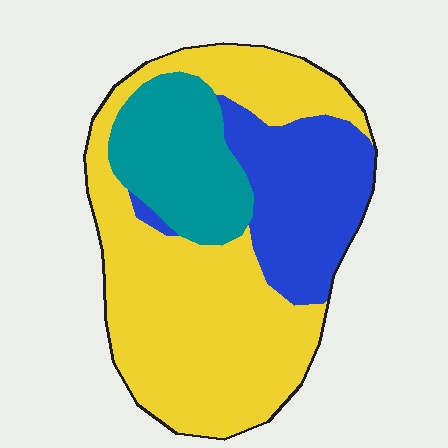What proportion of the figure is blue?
Blue takes up about one quarter (1/4) of the figure.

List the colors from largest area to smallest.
From largest to smallest: yellow, blue, teal.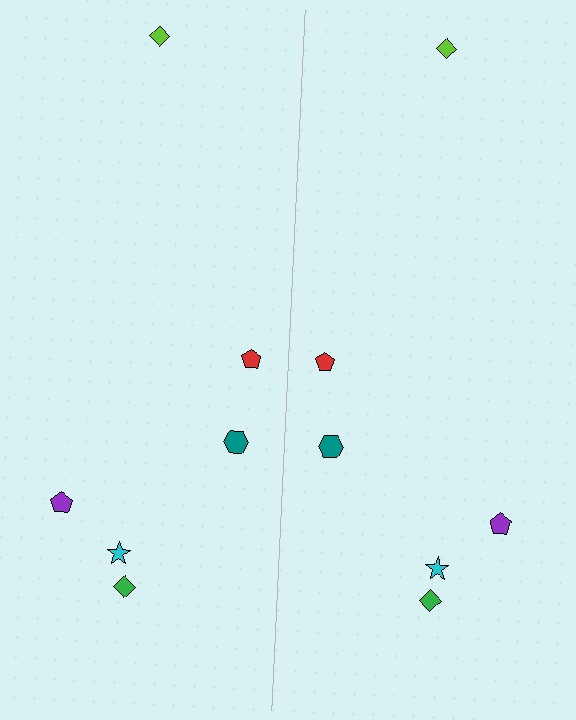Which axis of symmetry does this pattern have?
The pattern has a vertical axis of symmetry running through the center of the image.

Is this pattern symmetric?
Yes, this pattern has bilateral (reflection) symmetry.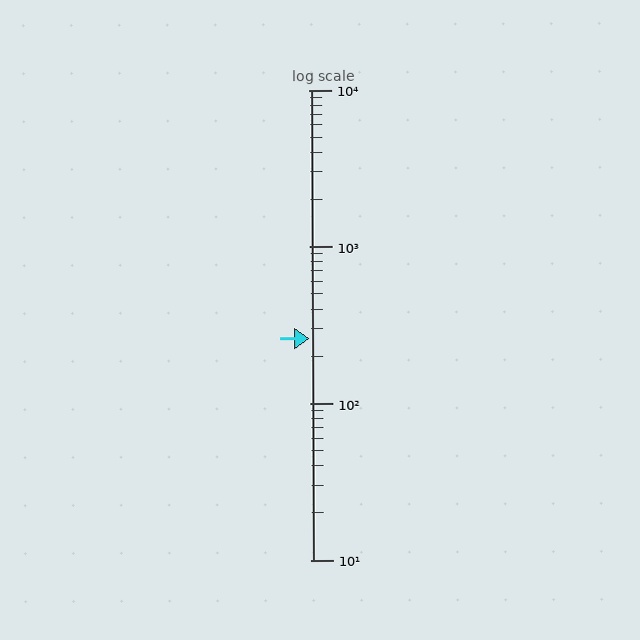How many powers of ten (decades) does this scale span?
The scale spans 3 decades, from 10 to 10000.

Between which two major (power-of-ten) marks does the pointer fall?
The pointer is between 100 and 1000.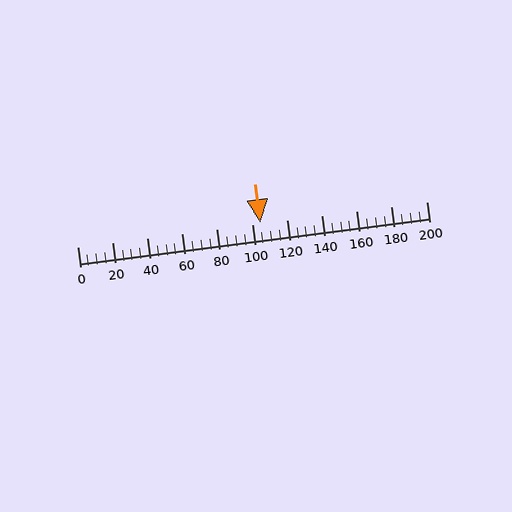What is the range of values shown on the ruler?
The ruler shows values from 0 to 200.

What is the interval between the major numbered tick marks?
The major tick marks are spaced 20 units apart.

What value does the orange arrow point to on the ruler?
The orange arrow points to approximately 105.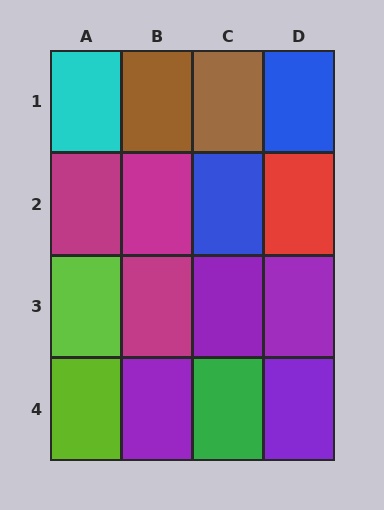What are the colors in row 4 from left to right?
Lime, purple, green, purple.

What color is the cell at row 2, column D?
Red.